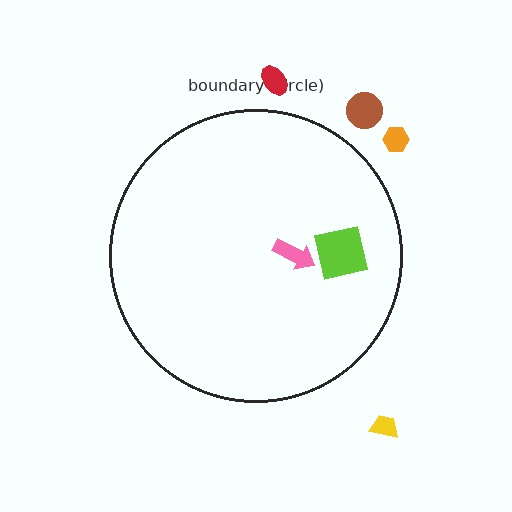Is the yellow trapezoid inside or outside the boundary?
Outside.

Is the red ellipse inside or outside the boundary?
Outside.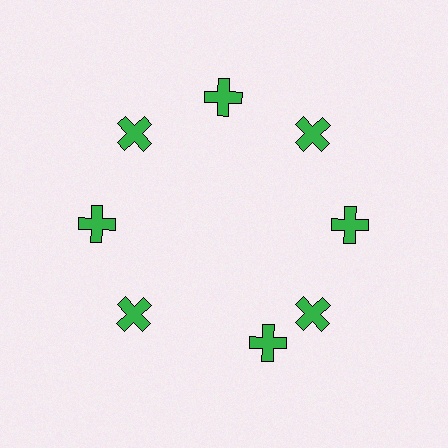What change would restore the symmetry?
The symmetry would be restored by rotating it back into even spacing with its neighbors so that all 8 crosses sit at equal angles and equal distance from the center.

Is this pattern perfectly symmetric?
No. The 8 green crosses are arranged in a ring, but one element near the 6 o'clock position is rotated out of alignment along the ring, breaking the 8-fold rotational symmetry.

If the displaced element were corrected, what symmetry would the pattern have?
It would have 8-fold rotational symmetry — the pattern would map onto itself every 45 degrees.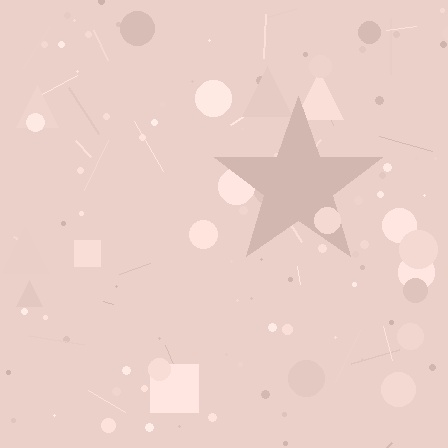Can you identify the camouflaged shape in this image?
The camouflaged shape is a star.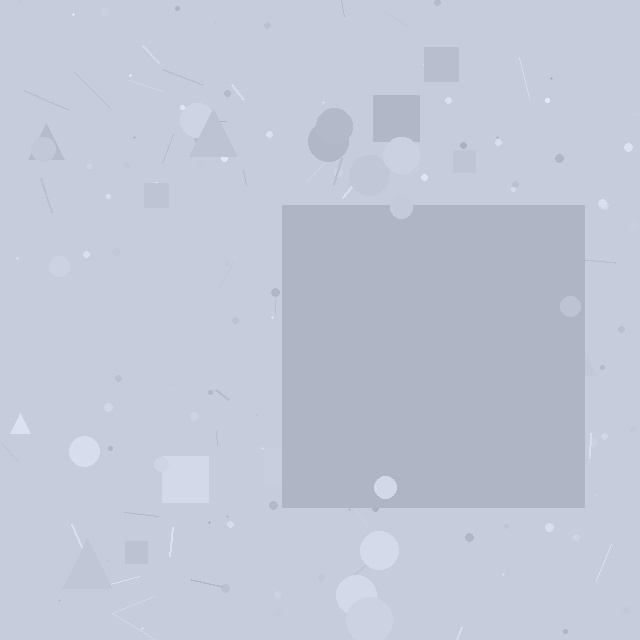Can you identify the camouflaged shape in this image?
The camouflaged shape is a square.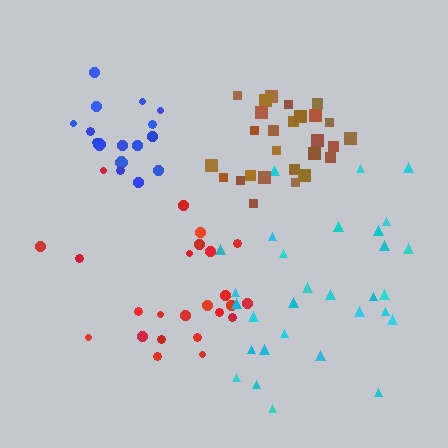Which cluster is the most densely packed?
Brown.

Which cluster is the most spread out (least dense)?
Red.